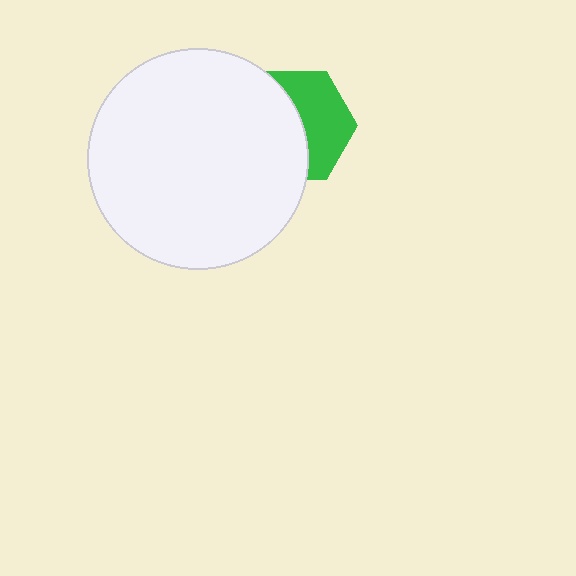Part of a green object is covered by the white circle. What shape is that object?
It is a hexagon.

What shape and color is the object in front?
The object in front is a white circle.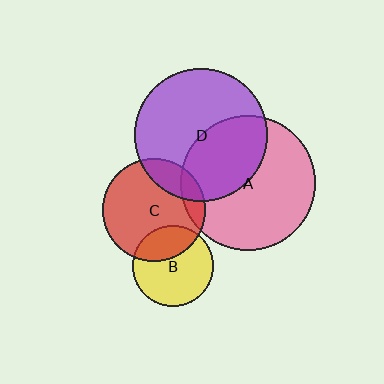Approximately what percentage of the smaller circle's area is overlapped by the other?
Approximately 20%.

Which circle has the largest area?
Circle A (pink).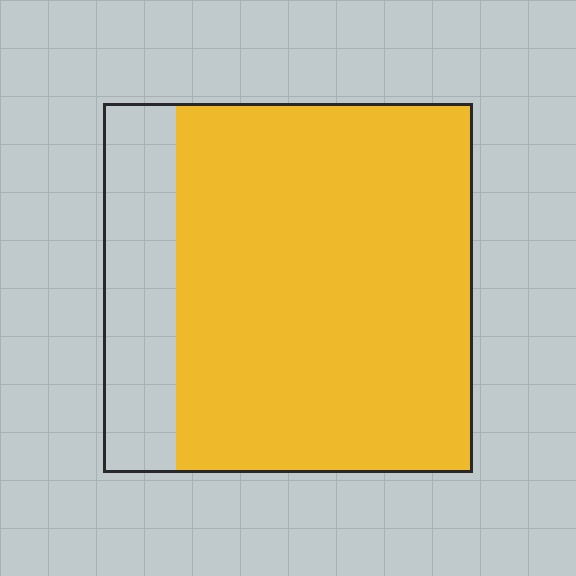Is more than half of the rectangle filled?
Yes.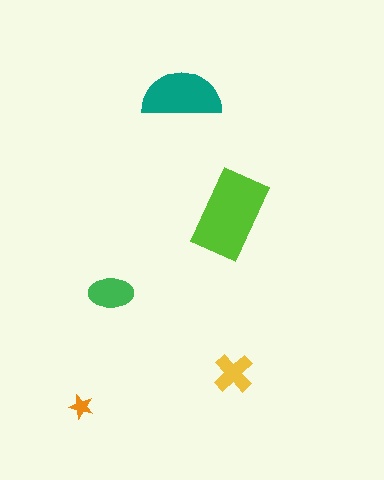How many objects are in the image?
There are 5 objects in the image.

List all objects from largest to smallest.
The lime rectangle, the teal semicircle, the green ellipse, the yellow cross, the orange star.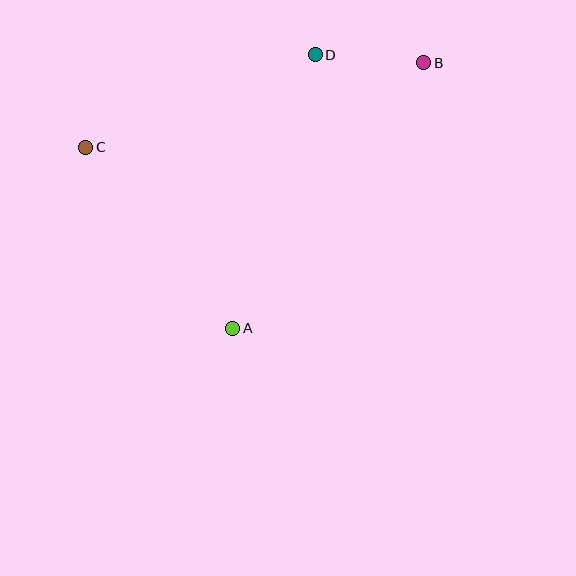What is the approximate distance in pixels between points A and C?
The distance between A and C is approximately 233 pixels.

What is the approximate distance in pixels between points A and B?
The distance between A and B is approximately 327 pixels.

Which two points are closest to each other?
Points B and D are closest to each other.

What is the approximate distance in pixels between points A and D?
The distance between A and D is approximately 286 pixels.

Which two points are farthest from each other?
Points B and C are farthest from each other.